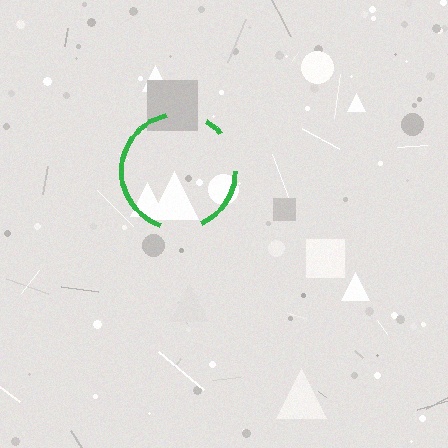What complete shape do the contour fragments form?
The contour fragments form a circle.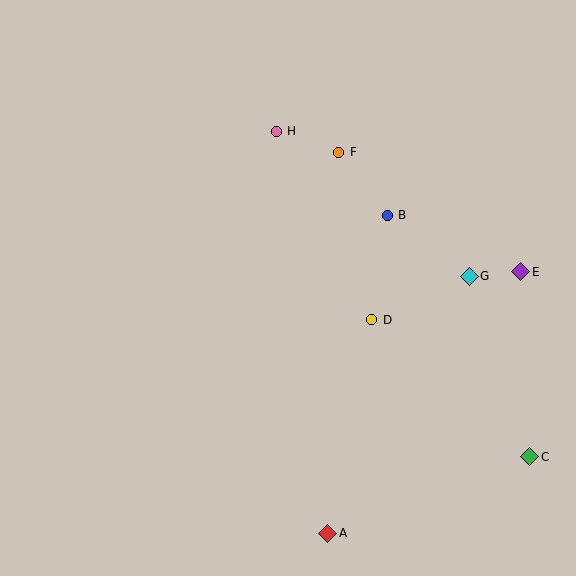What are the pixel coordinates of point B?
Point B is at (387, 215).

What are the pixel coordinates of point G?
Point G is at (469, 276).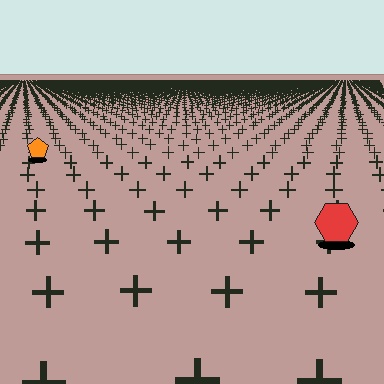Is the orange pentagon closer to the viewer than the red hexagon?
No. The red hexagon is closer — you can tell from the texture gradient: the ground texture is coarser near it.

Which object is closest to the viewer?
The red hexagon is closest. The texture marks near it are larger and more spread out.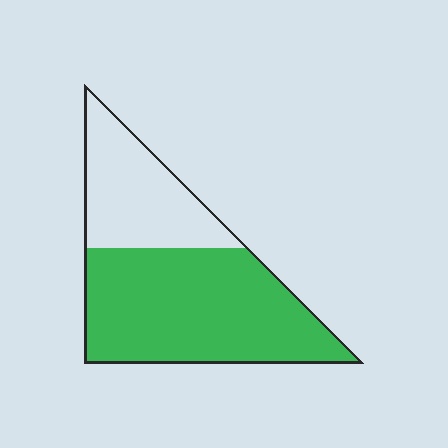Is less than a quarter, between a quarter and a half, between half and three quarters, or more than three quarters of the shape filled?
Between half and three quarters.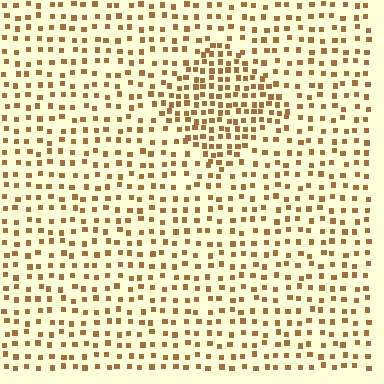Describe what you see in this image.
The image contains small brown elements arranged at two different densities. A diamond-shaped region is visible where the elements are more densely packed than the surrounding area.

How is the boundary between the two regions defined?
The boundary is defined by a change in element density (approximately 1.8x ratio). All elements are the same color, size, and shape.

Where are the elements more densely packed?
The elements are more densely packed inside the diamond boundary.